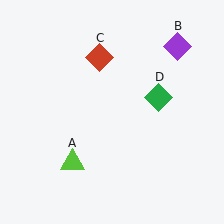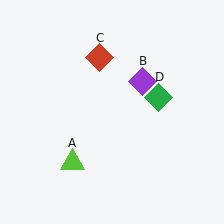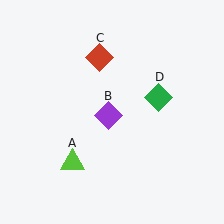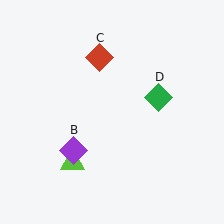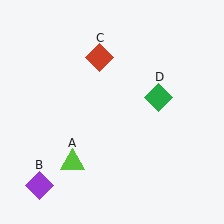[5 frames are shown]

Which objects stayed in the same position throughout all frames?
Lime triangle (object A) and red diamond (object C) and green diamond (object D) remained stationary.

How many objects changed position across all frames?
1 object changed position: purple diamond (object B).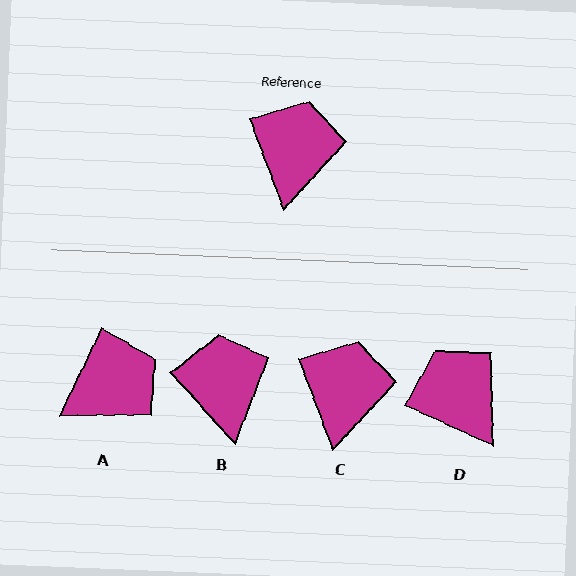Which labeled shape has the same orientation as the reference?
C.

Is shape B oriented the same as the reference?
No, it is off by about 22 degrees.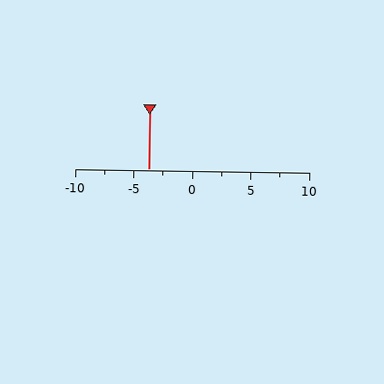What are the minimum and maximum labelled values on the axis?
The axis runs from -10 to 10.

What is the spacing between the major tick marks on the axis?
The major ticks are spaced 5 apart.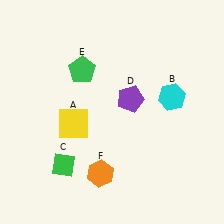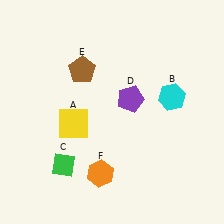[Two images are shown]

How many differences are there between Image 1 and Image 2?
There is 1 difference between the two images.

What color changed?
The pentagon (E) changed from green in Image 1 to brown in Image 2.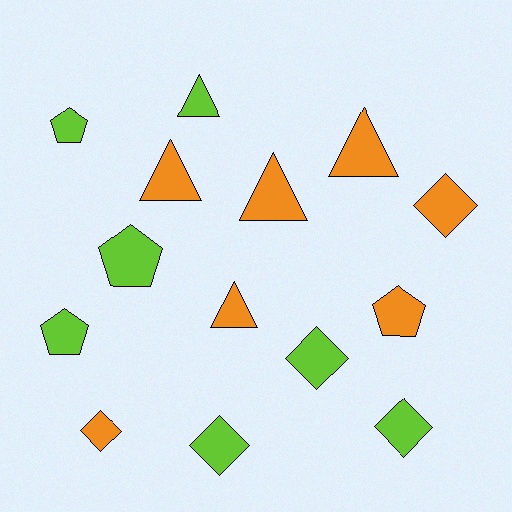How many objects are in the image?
There are 14 objects.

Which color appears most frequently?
Lime, with 7 objects.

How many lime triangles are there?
There is 1 lime triangle.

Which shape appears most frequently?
Diamond, with 5 objects.